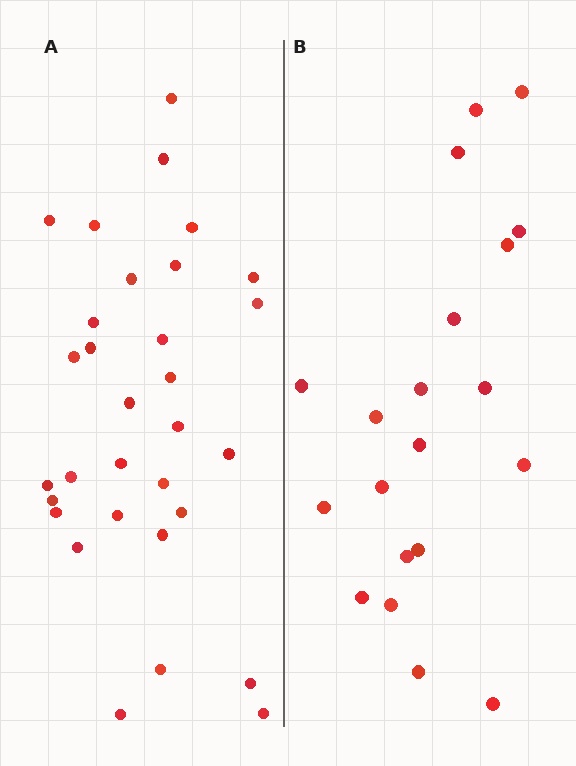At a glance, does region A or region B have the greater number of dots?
Region A (the left region) has more dots.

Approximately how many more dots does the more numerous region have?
Region A has roughly 12 or so more dots than region B.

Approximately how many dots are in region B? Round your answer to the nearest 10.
About 20 dots.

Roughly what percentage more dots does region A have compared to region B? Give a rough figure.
About 55% more.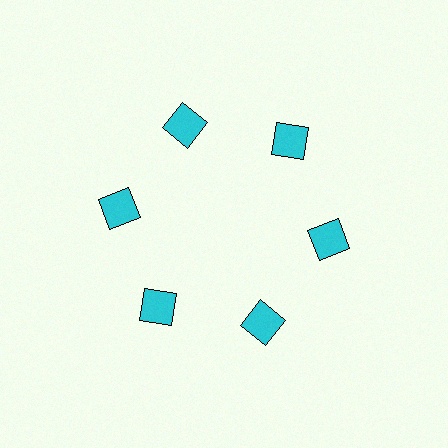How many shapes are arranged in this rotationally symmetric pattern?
There are 6 shapes, arranged in 6 groups of 1.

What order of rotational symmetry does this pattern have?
This pattern has 6-fold rotational symmetry.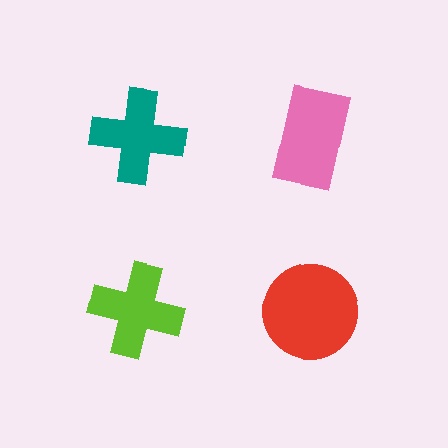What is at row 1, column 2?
A pink rectangle.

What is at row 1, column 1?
A teal cross.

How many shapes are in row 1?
2 shapes.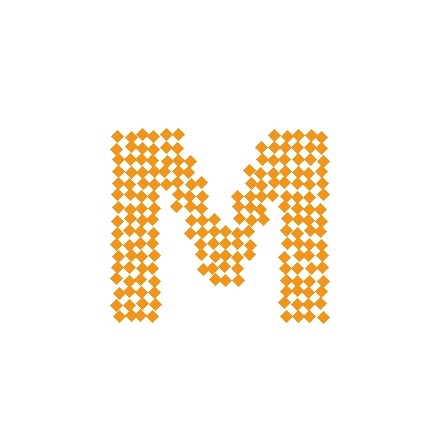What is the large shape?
The large shape is the letter M.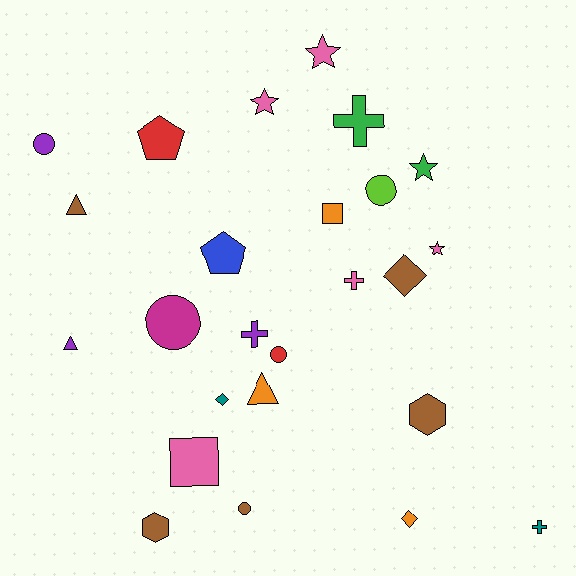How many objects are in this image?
There are 25 objects.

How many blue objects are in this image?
There is 1 blue object.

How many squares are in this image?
There are 2 squares.